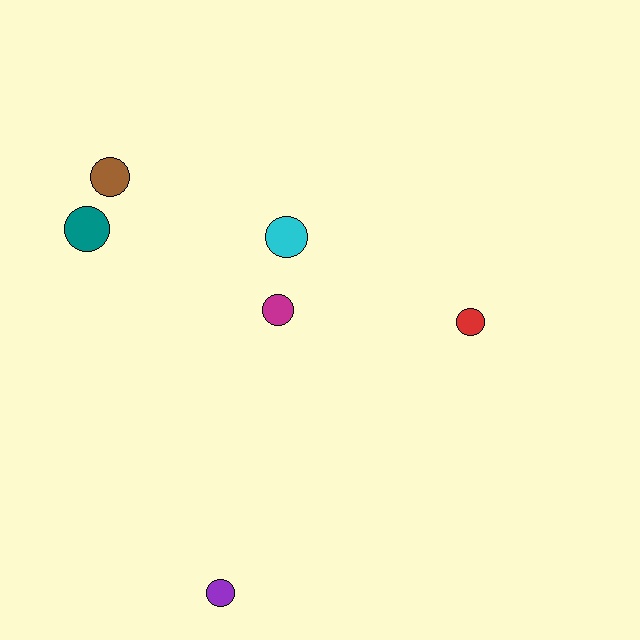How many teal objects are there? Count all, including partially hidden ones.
There is 1 teal object.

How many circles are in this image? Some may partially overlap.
There are 6 circles.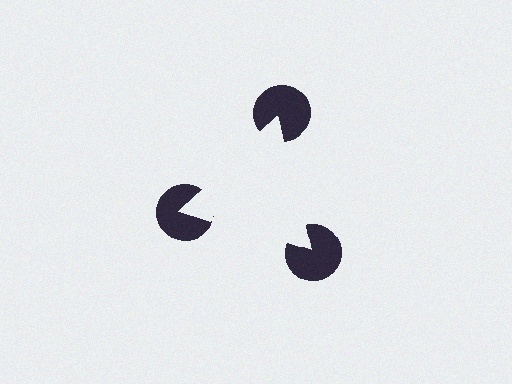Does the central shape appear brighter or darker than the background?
It typically appears slightly brighter than the background, even though no actual brightness change is drawn.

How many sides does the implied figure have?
3 sides.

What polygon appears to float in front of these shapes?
An illusory triangle — its edges are inferred from the aligned wedge cuts in the pac-man discs, not physically drawn.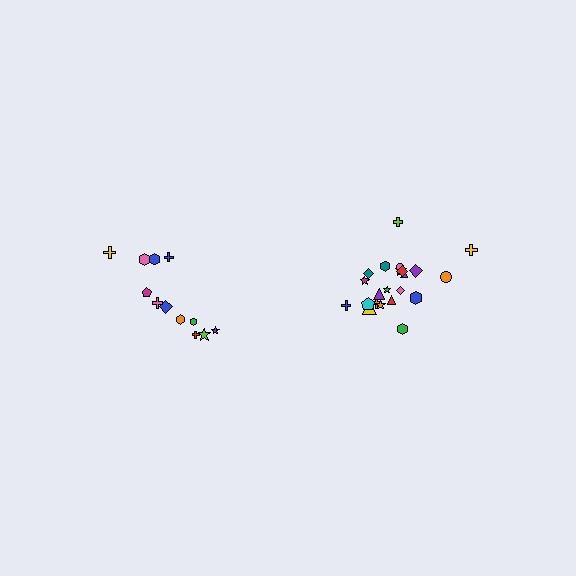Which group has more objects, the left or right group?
The right group.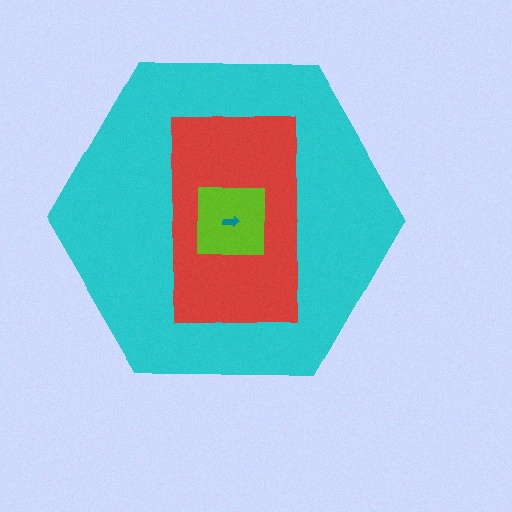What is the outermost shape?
The cyan hexagon.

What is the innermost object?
The teal arrow.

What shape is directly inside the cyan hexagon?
The red rectangle.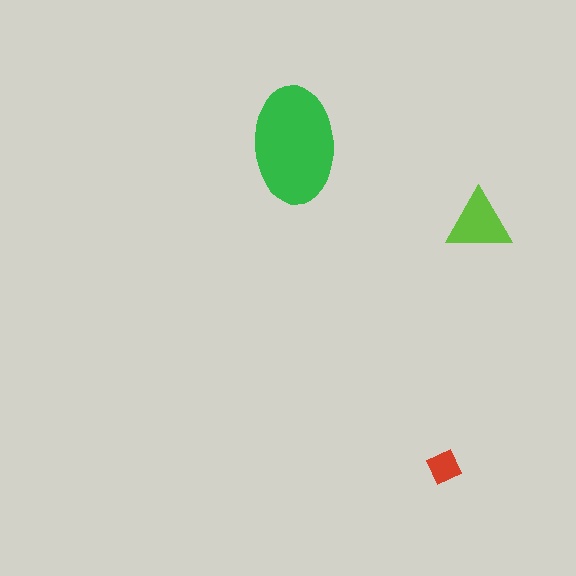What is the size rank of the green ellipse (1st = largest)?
1st.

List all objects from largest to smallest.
The green ellipse, the lime triangle, the red diamond.